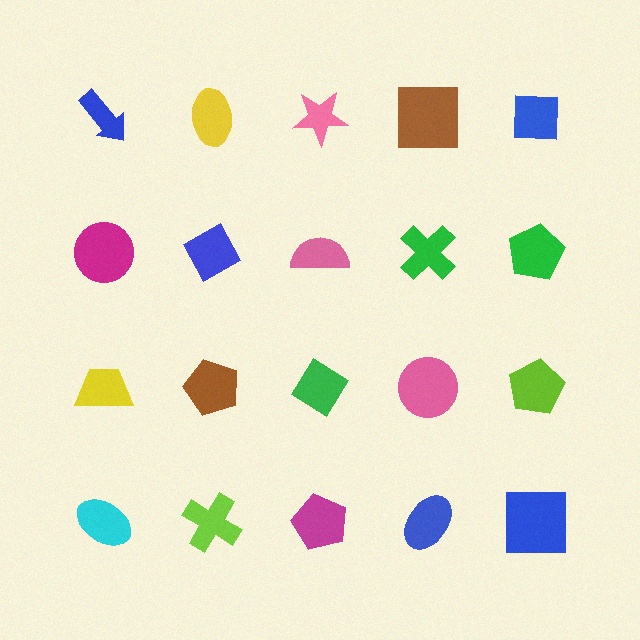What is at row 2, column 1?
A magenta circle.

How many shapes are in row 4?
5 shapes.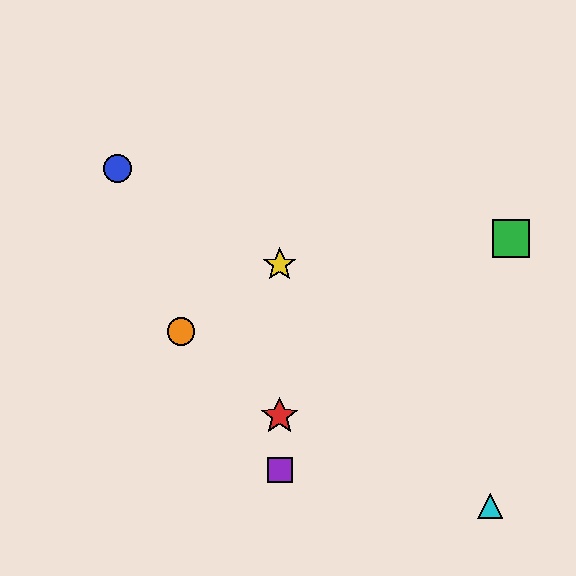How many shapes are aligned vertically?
3 shapes (the red star, the yellow star, the purple square) are aligned vertically.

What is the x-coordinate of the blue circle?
The blue circle is at x≈117.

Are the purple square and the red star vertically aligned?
Yes, both are at x≈280.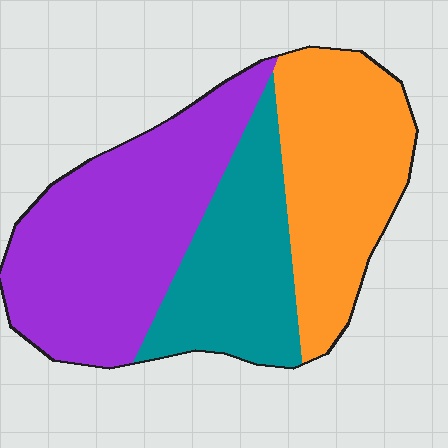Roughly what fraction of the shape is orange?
Orange covers 32% of the shape.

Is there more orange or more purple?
Purple.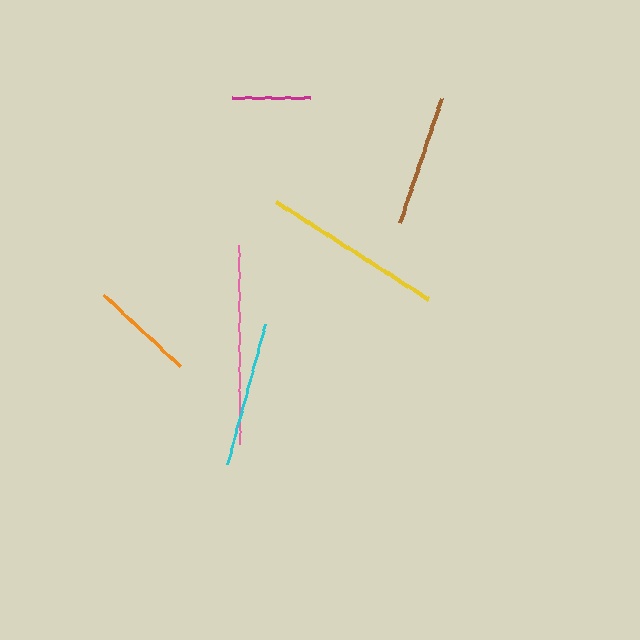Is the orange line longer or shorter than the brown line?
The brown line is longer than the orange line.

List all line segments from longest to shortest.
From longest to shortest: pink, yellow, cyan, brown, orange, magenta.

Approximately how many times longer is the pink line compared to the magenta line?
The pink line is approximately 2.6 times the length of the magenta line.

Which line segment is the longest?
The pink line is the longest at approximately 199 pixels.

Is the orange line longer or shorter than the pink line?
The pink line is longer than the orange line.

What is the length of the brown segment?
The brown segment is approximately 131 pixels long.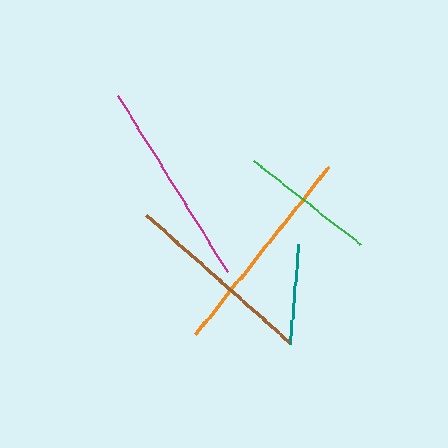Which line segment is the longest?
The orange line is the longest at approximately 215 pixels.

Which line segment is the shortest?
The teal line is the shortest at approximately 100 pixels.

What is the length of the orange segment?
The orange segment is approximately 215 pixels long.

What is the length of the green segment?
The green segment is approximately 136 pixels long.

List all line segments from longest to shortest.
From longest to shortest: orange, magenta, brown, green, teal.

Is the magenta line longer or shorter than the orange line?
The orange line is longer than the magenta line.